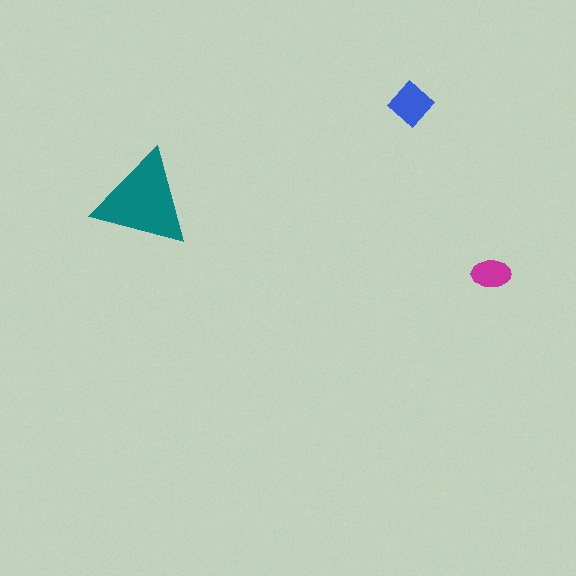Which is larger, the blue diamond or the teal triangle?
The teal triangle.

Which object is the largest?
The teal triangle.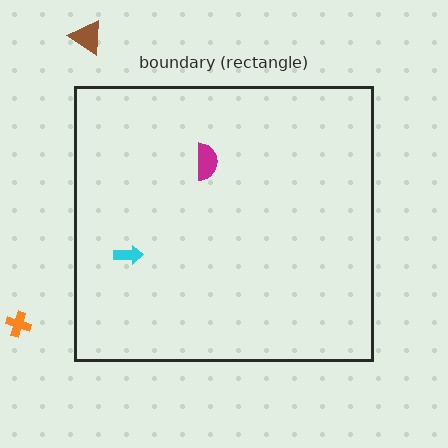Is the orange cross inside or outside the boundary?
Outside.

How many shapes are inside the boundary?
2 inside, 2 outside.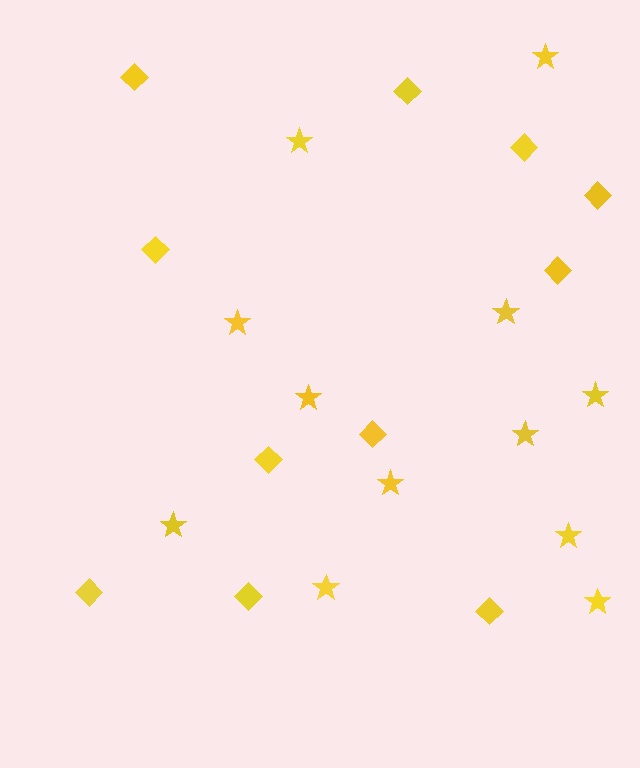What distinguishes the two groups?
There are 2 groups: one group of diamonds (11) and one group of stars (12).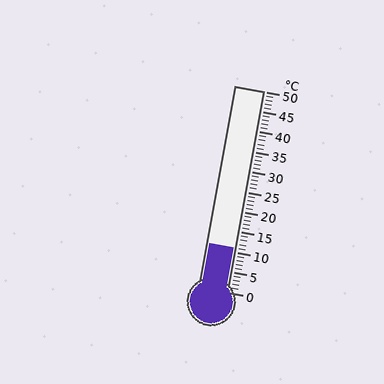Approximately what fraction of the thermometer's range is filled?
The thermometer is filled to approximately 20% of its range.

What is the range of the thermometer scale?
The thermometer scale ranges from 0°C to 50°C.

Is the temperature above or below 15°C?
The temperature is below 15°C.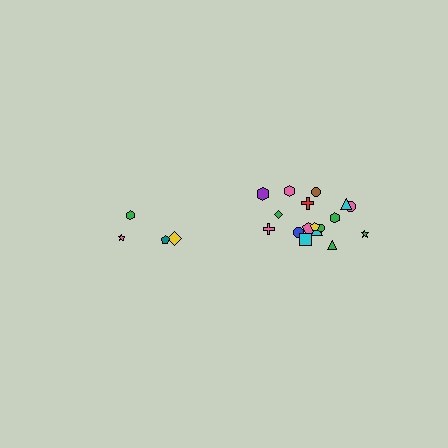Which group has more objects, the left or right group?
The right group.